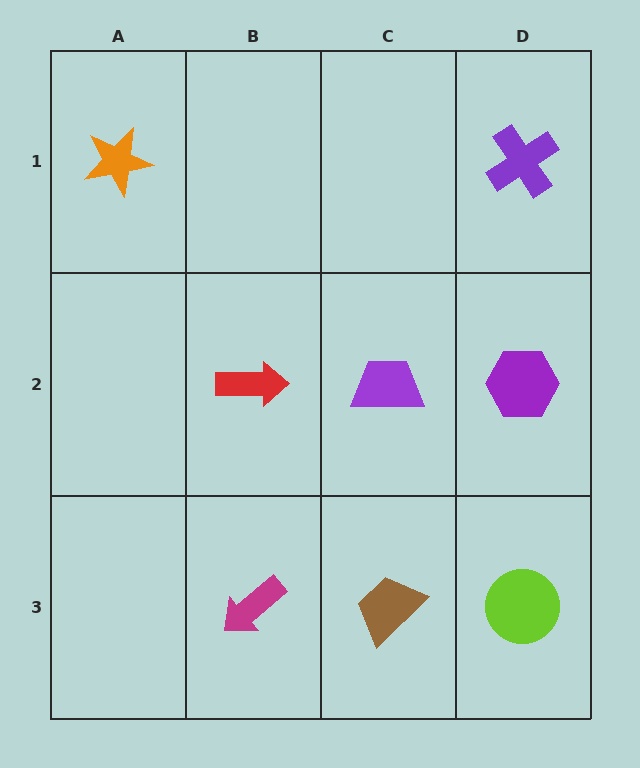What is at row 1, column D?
A purple cross.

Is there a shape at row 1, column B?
No, that cell is empty.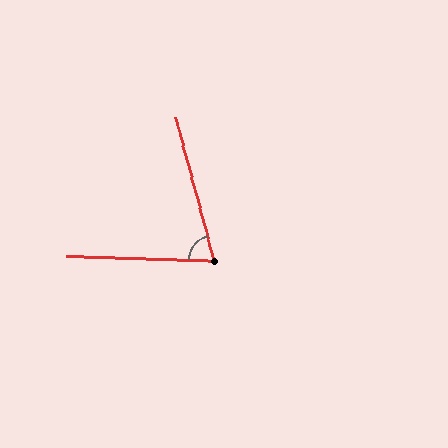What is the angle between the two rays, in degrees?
Approximately 73 degrees.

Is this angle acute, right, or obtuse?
It is acute.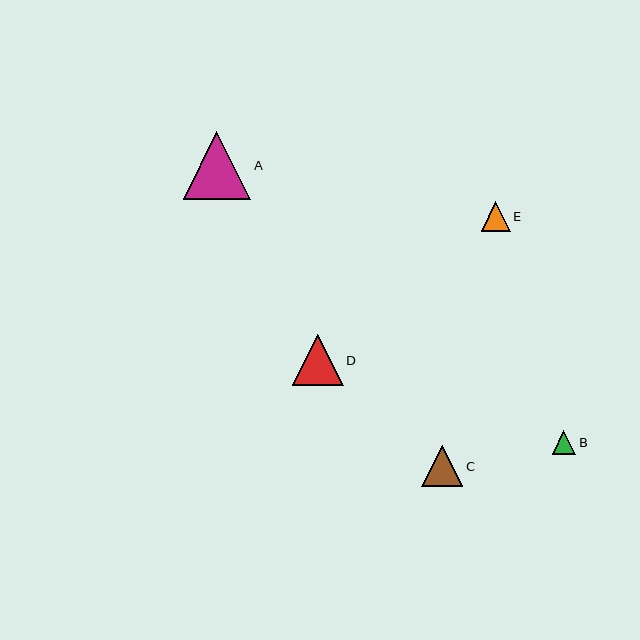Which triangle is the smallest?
Triangle B is the smallest with a size of approximately 23 pixels.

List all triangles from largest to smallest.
From largest to smallest: A, D, C, E, B.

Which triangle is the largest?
Triangle A is the largest with a size of approximately 67 pixels.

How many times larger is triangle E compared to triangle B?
Triangle E is approximately 1.2 times the size of triangle B.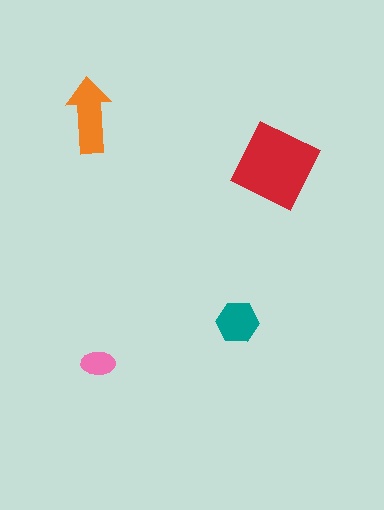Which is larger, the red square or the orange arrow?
The red square.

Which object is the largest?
The red square.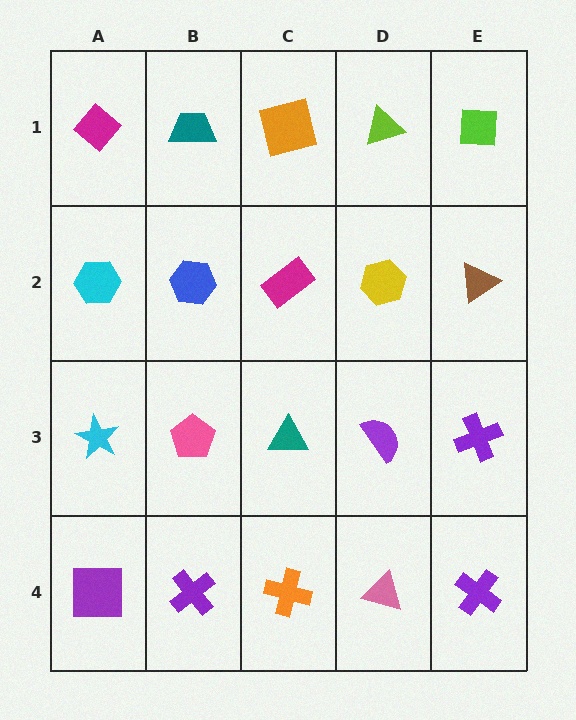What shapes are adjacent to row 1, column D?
A yellow hexagon (row 2, column D), an orange square (row 1, column C), a lime square (row 1, column E).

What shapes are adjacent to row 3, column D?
A yellow hexagon (row 2, column D), a pink triangle (row 4, column D), a teal triangle (row 3, column C), a purple cross (row 3, column E).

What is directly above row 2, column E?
A lime square.